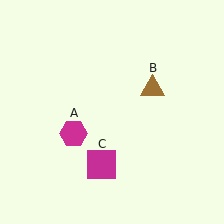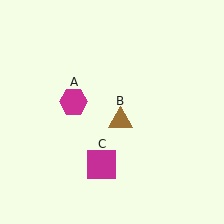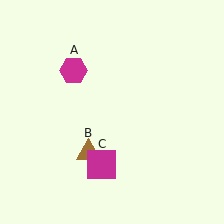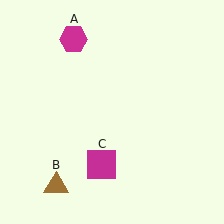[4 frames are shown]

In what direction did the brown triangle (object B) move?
The brown triangle (object B) moved down and to the left.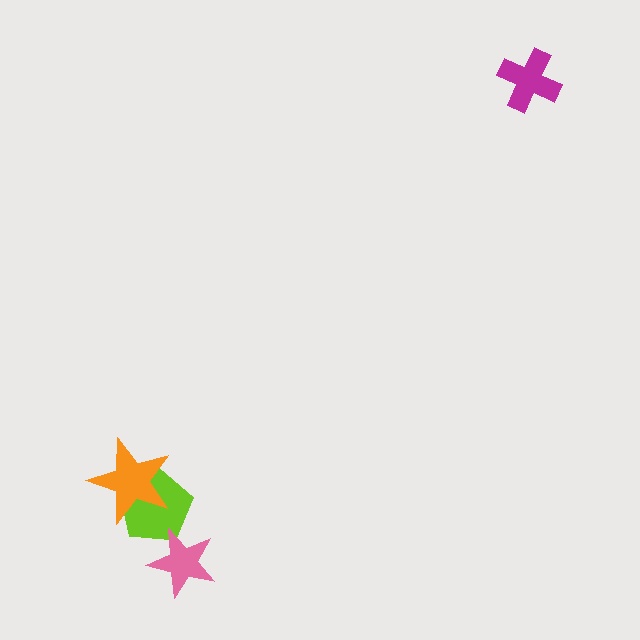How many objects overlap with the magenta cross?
0 objects overlap with the magenta cross.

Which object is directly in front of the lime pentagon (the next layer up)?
The pink star is directly in front of the lime pentagon.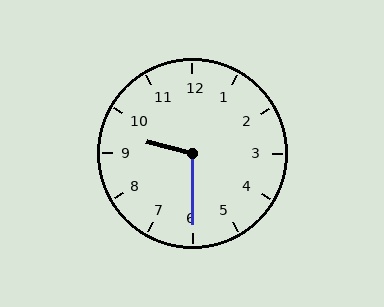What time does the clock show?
9:30.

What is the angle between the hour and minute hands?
Approximately 105 degrees.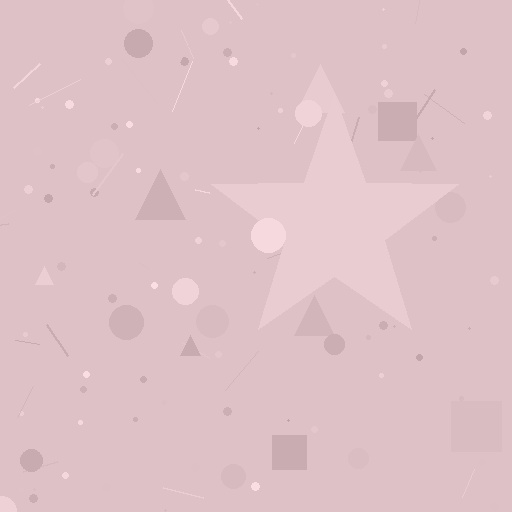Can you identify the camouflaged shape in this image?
The camouflaged shape is a star.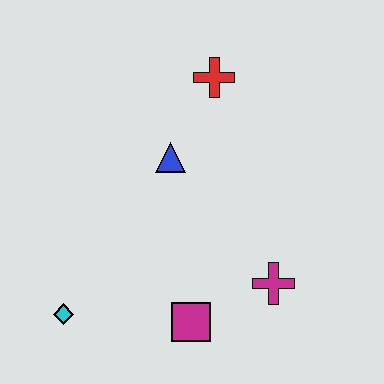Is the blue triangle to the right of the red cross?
No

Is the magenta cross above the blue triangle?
No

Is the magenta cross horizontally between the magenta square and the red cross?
No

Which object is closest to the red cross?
The blue triangle is closest to the red cross.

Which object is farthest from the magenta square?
The red cross is farthest from the magenta square.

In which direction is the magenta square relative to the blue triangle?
The magenta square is below the blue triangle.